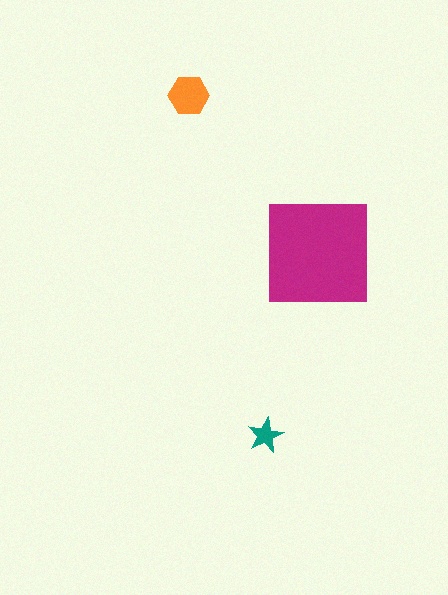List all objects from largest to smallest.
The magenta square, the orange hexagon, the teal star.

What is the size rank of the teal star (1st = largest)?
3rd.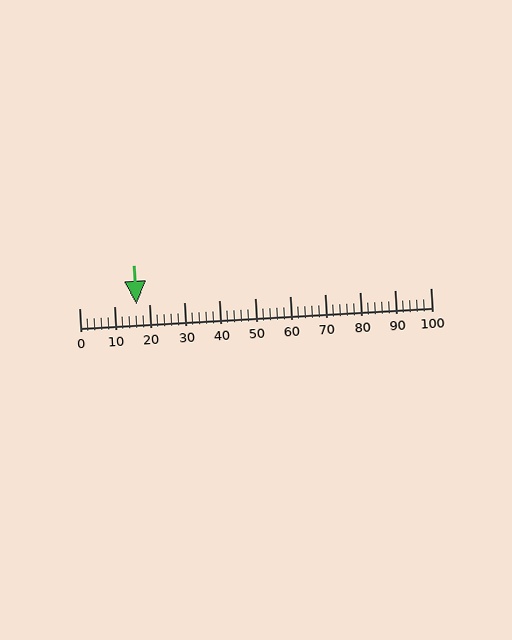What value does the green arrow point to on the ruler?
The green arrow points to approximately 16.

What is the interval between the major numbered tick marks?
The major tick marks are spaced 10 units apart.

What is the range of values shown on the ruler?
The ruler shows values from 0 to 100.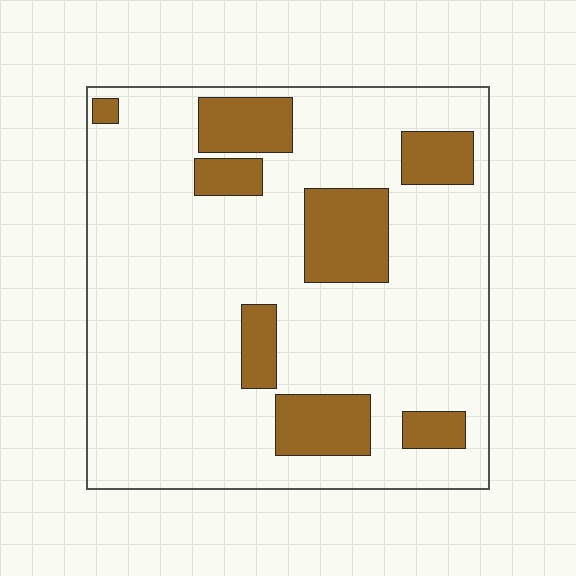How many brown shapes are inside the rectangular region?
8.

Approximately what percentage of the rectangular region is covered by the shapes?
Approximately 20%.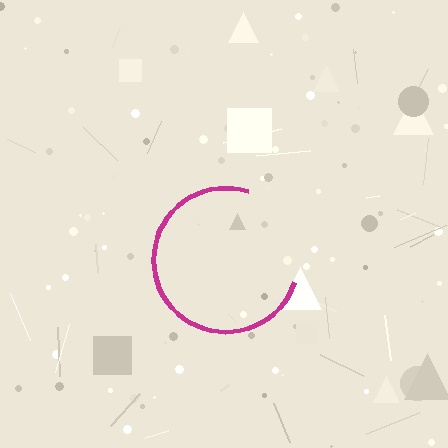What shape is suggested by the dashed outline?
The dashed outline suggests a circle.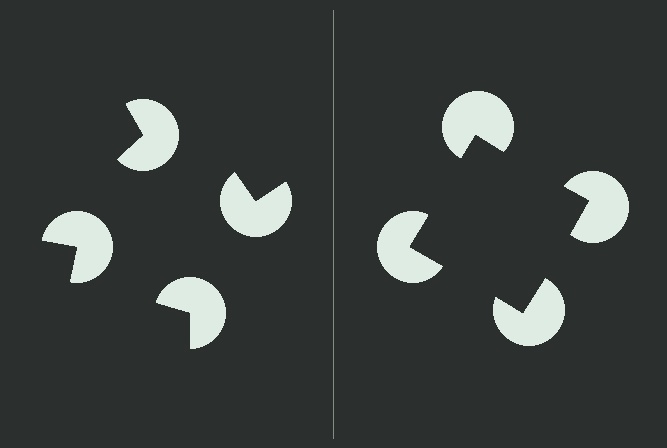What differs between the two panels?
The pac-man discs are positioned identically on both sides; only the wedge orientations differ. On the right they align to a square; on the left they are misaligned.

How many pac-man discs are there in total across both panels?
8 — 4 on each side.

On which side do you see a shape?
An illusory square appears on the right side. On the left side the wedge cuts are rotated, so no coherent shape forms.